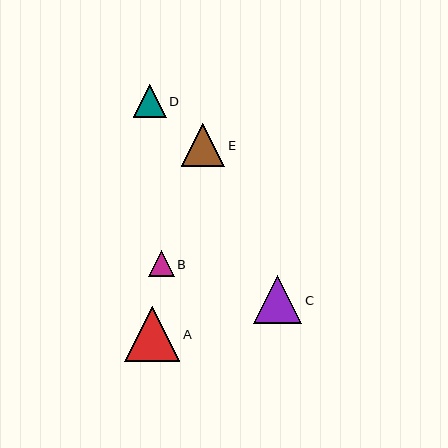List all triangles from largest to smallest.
From largest to smallest: A, C, E, D, B.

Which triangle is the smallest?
Triangle B is the smallest with a size of approximately 26 pixels.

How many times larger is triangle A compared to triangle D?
Triangle A is approximately 1.7 times the size of triangle D.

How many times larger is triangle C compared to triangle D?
Triangle C is approximately 1.5 times the size of triangle D.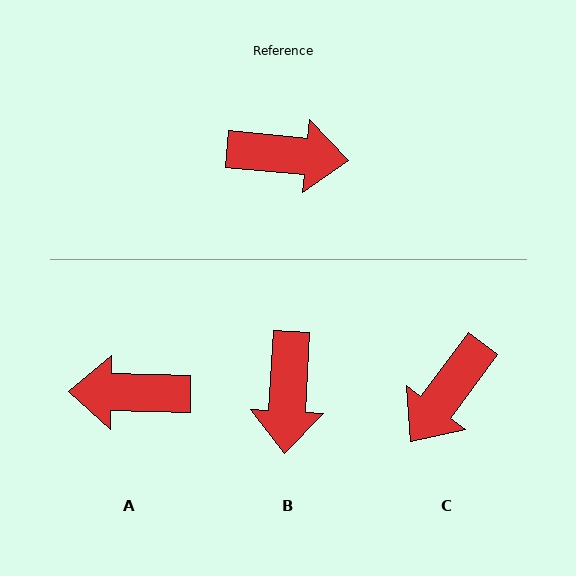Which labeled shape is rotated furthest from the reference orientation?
A, about 176 degrees away.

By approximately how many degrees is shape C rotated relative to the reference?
Approximately 121 degrees clockwise.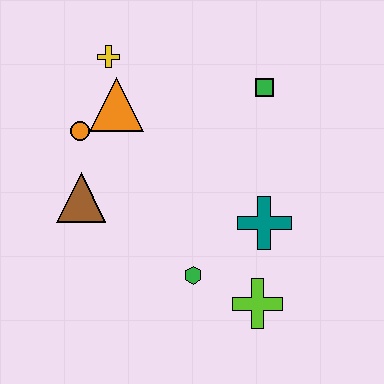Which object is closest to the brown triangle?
The orange circle is closest to the brown triangle.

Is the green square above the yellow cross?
No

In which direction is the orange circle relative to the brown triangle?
The orange circle is above the brown triangle.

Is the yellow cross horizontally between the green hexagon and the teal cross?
No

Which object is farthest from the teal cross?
The yellow cross is farthest from the teal cross.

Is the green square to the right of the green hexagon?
Yes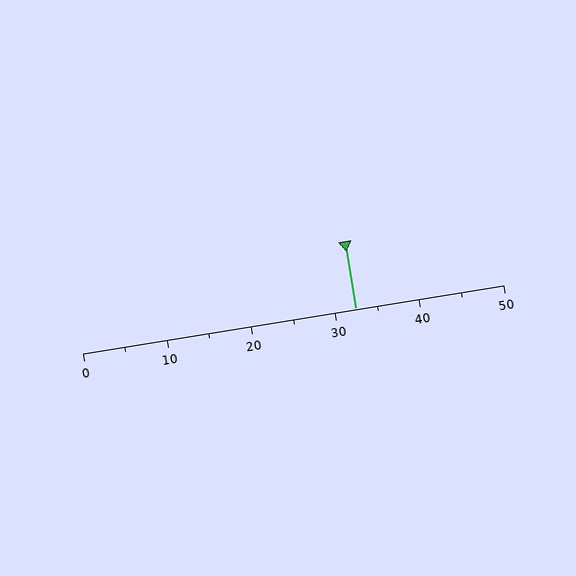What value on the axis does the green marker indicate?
The marker indicates approximately 32.5.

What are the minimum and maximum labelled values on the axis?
The axis runs from 0 to 50.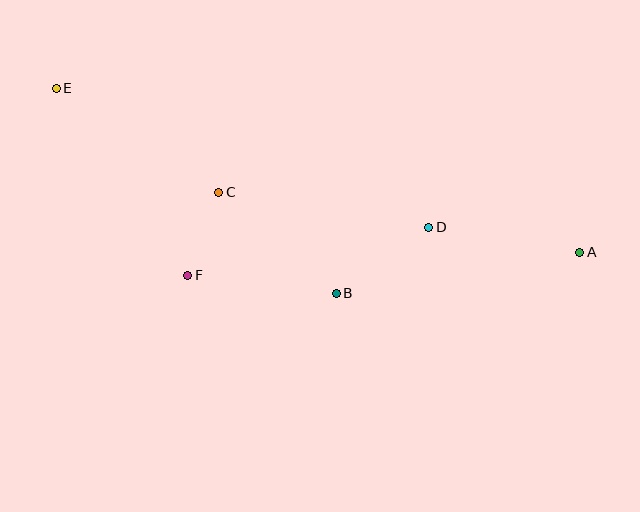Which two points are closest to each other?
Points C and F are closest to each other.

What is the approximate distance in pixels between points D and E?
The distance between D and E is approximately 398 pixels.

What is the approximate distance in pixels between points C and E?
The distance between C and E is approximately 193 pixels.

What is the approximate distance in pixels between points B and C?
The distance between B and C is approximately 155 pixels.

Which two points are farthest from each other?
Points A and E are farthest from each other.